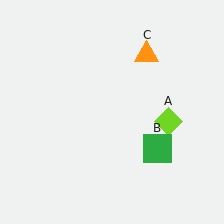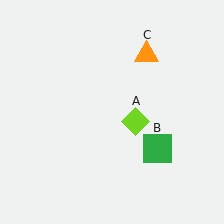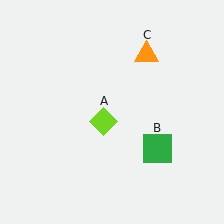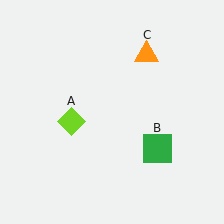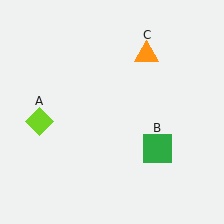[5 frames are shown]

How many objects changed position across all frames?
1 object changed position: lime diamond (object A).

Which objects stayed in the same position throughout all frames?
Green square (object B) and orange triangle (object C) remained stationary.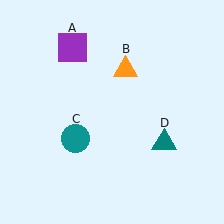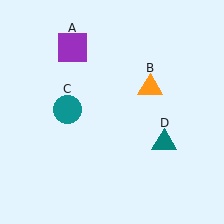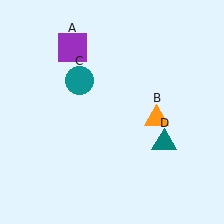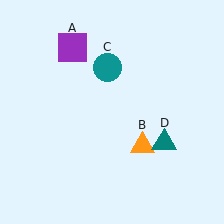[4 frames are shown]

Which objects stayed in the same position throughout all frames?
Purple square (object A) and teal triangle (object D) remained stationary.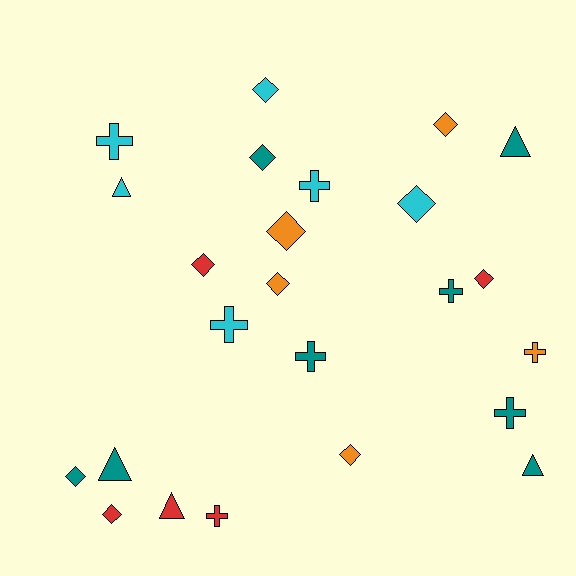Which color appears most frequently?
Teal, with 8 objects.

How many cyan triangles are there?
There is 1 cyan triangle.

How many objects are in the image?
There are 24 objects.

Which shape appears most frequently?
Diamond, with 11 objects.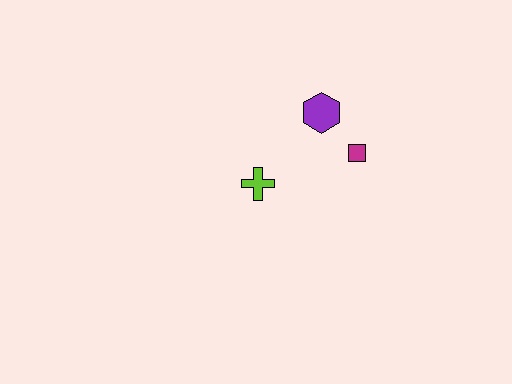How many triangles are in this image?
There are no triangles.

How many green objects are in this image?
There are no green objects.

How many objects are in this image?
There are 3 objects.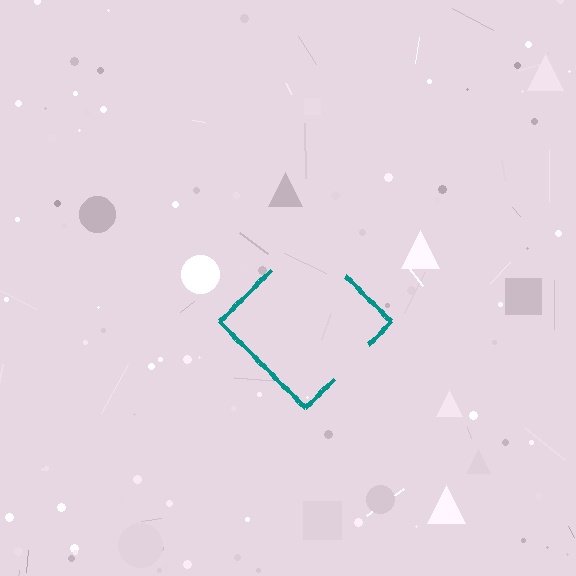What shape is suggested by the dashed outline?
The dashed outline suggests a diamond.